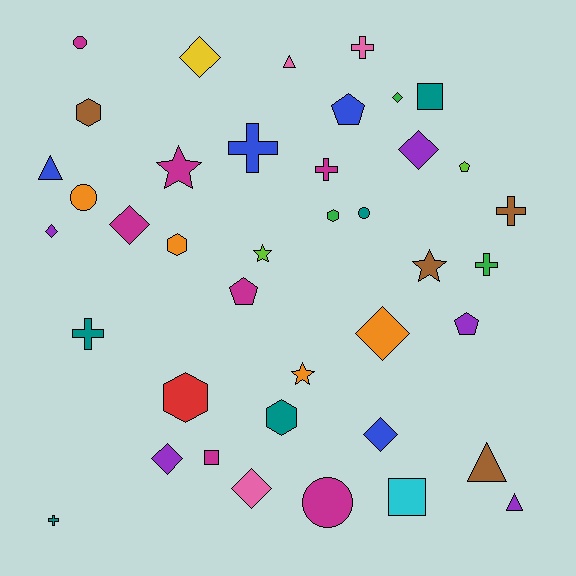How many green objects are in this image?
There are 3 green objects.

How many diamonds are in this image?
There are 9 diamonds.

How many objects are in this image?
There are 40 objects.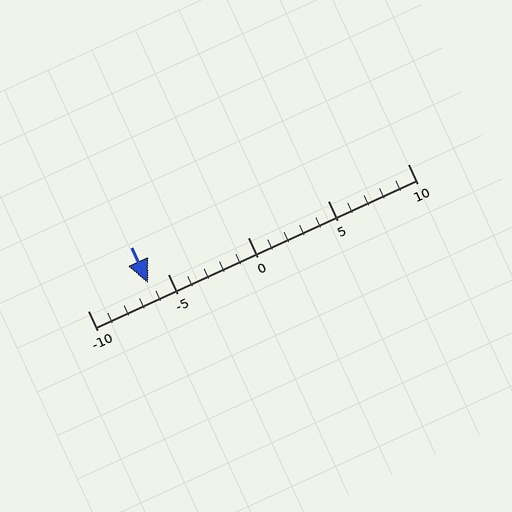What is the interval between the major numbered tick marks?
The major tick marks are spaced 5 units apart.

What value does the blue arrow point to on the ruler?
The blue arrow points to approximately -6.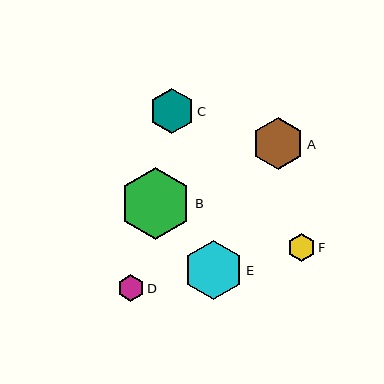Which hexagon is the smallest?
Hexagon D is the smallest with a size of approximately 27 pixels.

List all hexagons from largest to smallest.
From largest to smallest: B, E, A, C, F, D.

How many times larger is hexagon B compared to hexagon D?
Hexagon B is approximately 2.7 times the size of hexagon D.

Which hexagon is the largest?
Hexagon B is the largest with a size of approximately 73 pixels.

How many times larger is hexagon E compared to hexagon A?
Hexagon E is approximately 1.1 times the size of hexagon A.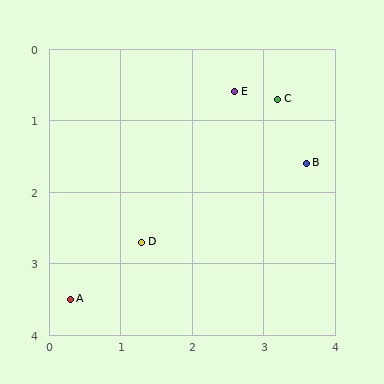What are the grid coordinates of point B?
Point B is at approximately (3.6, 1.6).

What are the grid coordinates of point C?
Point C is at approximately (3.2, 0.7).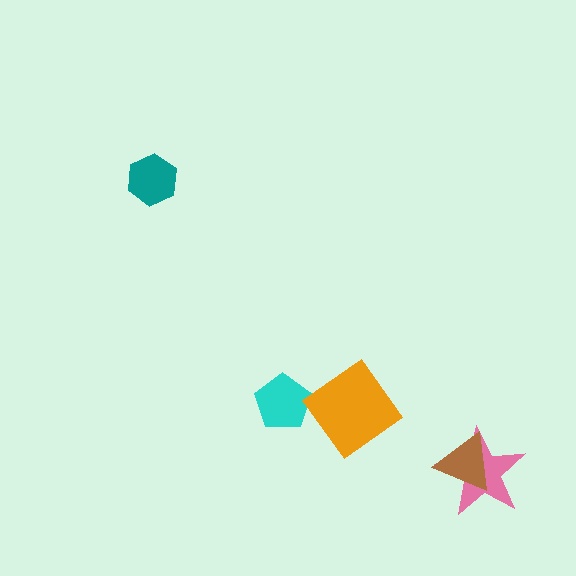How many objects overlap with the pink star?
1 object overlaps with the pink star.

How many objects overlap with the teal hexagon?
0 objects overlap with the teal hexagon.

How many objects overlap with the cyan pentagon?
0 objects overlap with the cyan pentagon.